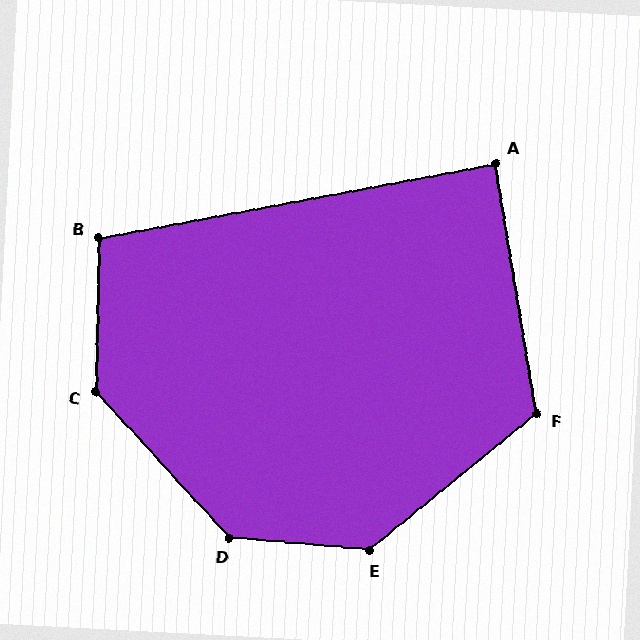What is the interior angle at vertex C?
Approximately 136 degrees (obtuse).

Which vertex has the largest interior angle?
D, at approximately 138 degrees.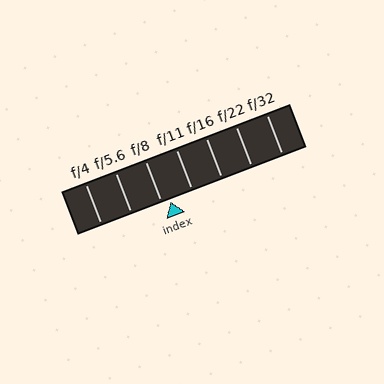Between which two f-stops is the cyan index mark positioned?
The index mark is between f/8 and f/11.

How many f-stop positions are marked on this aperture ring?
There are 7 f-stop positions marked.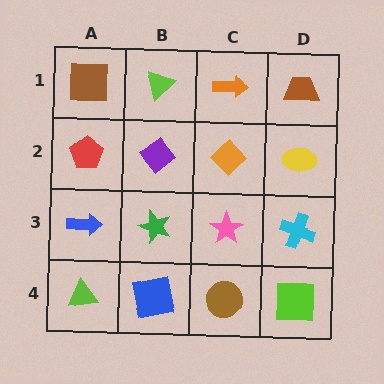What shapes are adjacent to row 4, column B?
A green star (row 3, column B), a lime triangle (row 4, column A), a brown circle (row 4, column C).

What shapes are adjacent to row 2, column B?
A lime triangle (row 1, column B), a green star (row 3, column B), a red pentagon (row 2, column A), an orange diamond (row 2, column C).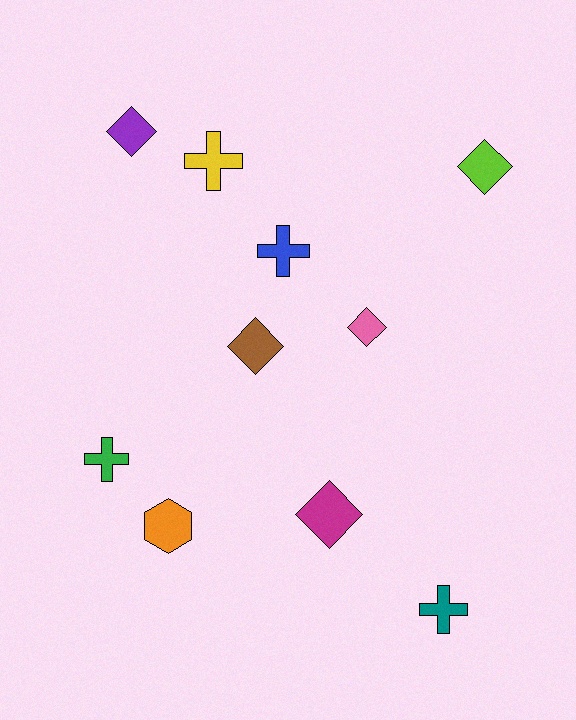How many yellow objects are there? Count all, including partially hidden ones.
There is 1 yellow object.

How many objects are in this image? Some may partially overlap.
There are 10 objects.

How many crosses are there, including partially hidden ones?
There are 4 crosses.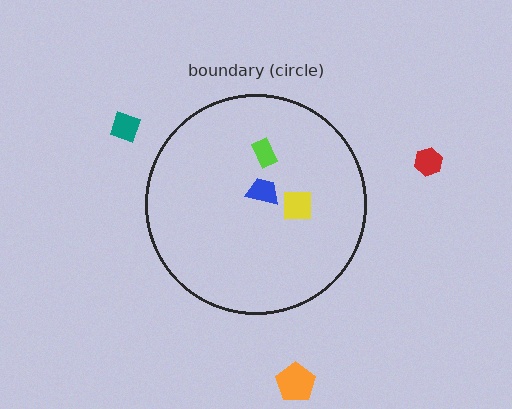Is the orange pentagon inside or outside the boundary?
Outside.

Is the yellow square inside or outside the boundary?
Inside.